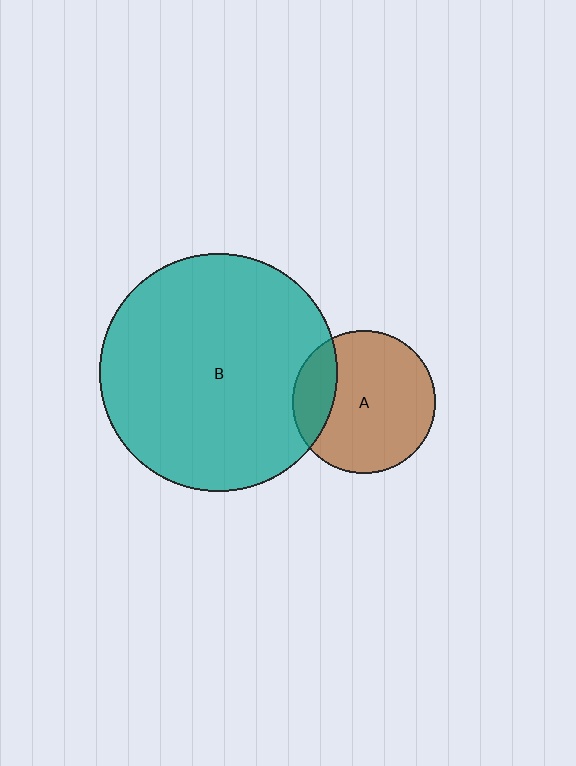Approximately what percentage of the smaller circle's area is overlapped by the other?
Approximately 20%.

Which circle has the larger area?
Circle B (teal).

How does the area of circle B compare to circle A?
Approximately 2.8 times.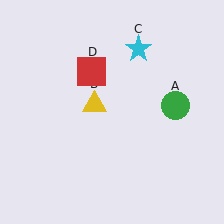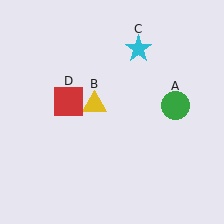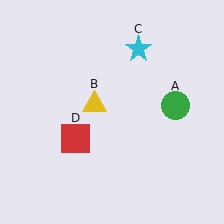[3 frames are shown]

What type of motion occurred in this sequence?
The red square (object D) rotated counterclockwise around the center of the scene.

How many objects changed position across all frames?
1 object changed position: red square (object D).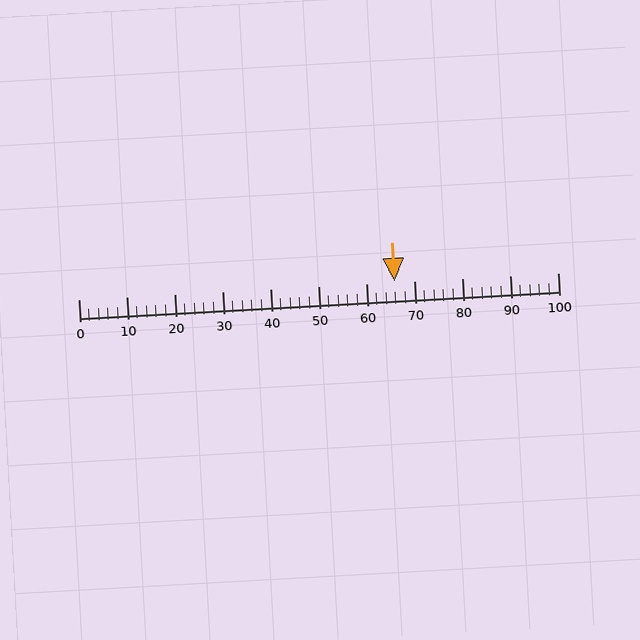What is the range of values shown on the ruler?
The ruler shows values from 0 to 100.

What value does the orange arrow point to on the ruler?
The orange arrow points to approximately 66.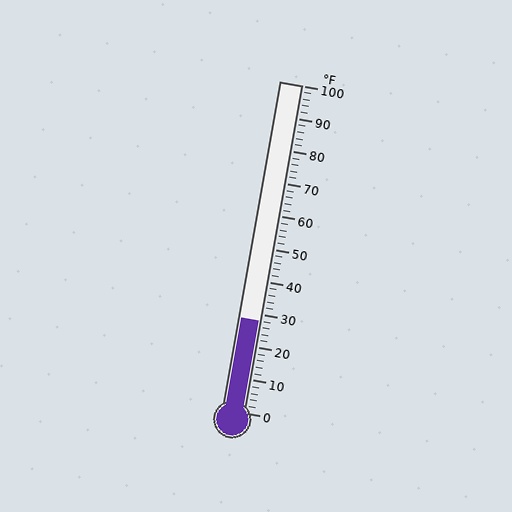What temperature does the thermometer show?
The thermometer shows approximately 28°F.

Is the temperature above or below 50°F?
The temperature is below 50°F.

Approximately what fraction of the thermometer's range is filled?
The thermometer is filled to approximately 30% of its range.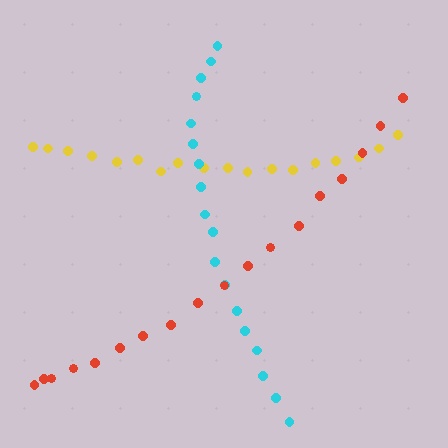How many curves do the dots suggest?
There are 3 distinct paths.